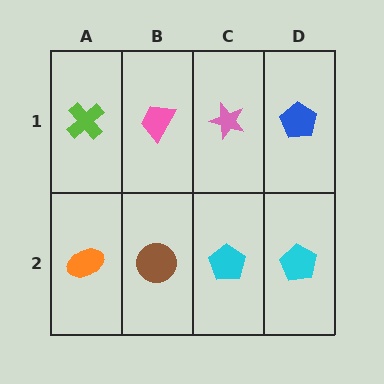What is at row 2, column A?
An orange ellipse.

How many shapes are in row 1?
4 shapes.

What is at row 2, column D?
A cyan pentagon.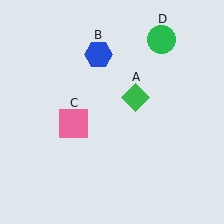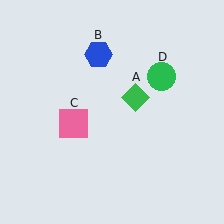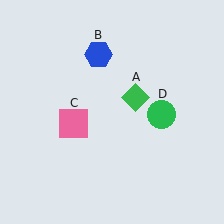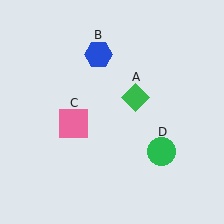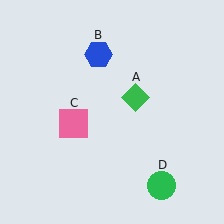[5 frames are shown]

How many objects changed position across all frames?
1 object changed position: green circle (object D).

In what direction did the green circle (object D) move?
The green circle (object D) moved down.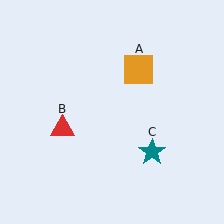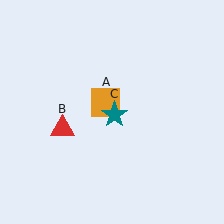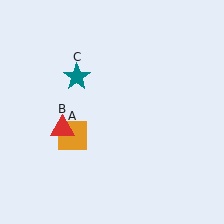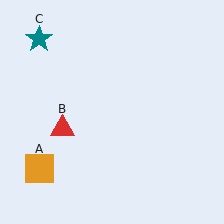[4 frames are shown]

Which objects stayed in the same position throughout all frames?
Red triangle (object B) remained stationary.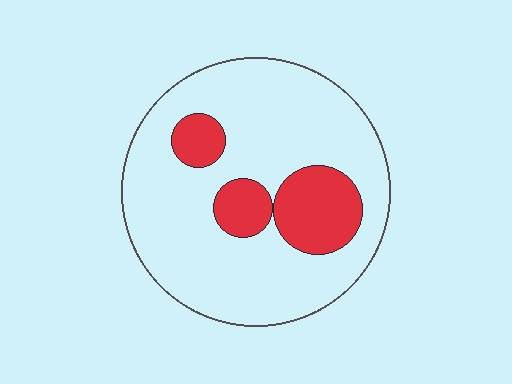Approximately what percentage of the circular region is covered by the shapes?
Approximately 20%.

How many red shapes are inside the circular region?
3.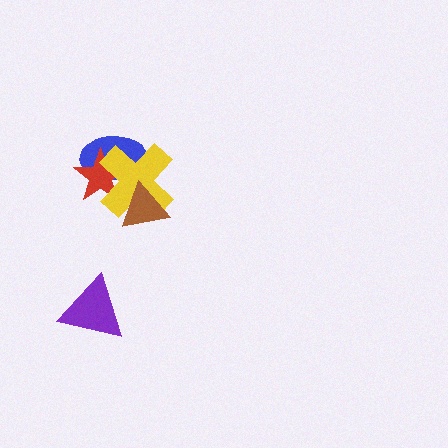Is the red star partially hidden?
Yes, it is partially covered by another shape.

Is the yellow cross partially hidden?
Yes, it is partially covered by another shape.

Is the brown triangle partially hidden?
No, no other shape covers it.